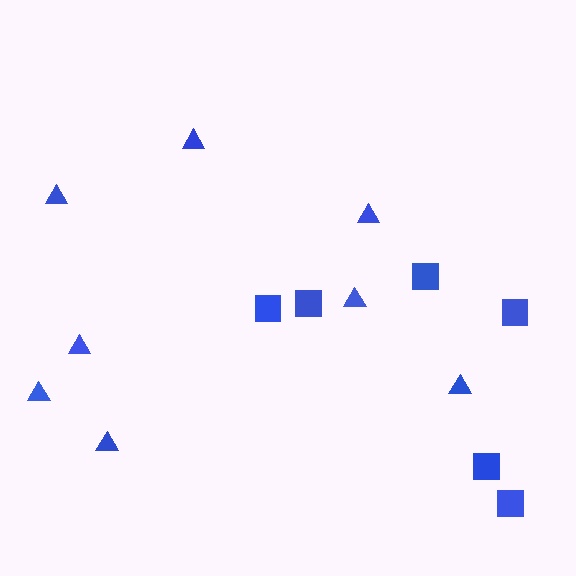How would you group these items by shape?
There are 2 groups: one group of squares (6) and one group of triangles (8).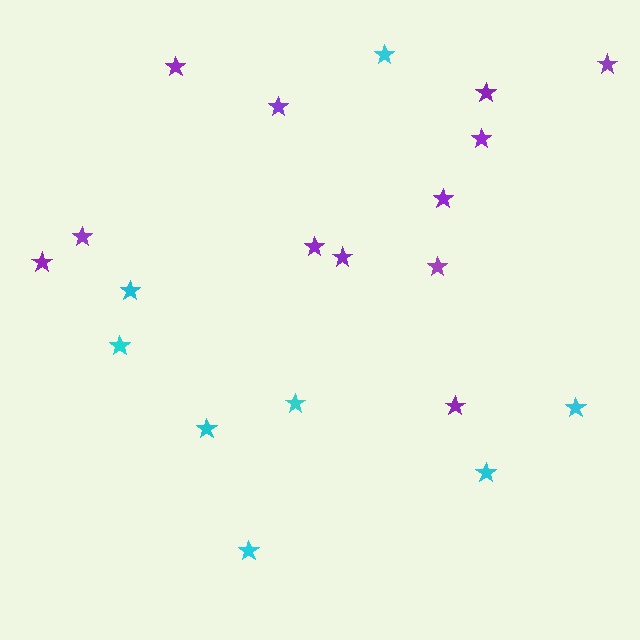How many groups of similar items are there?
There are 2 groups: one group of cyan stars (8) and one group of purple stars (12).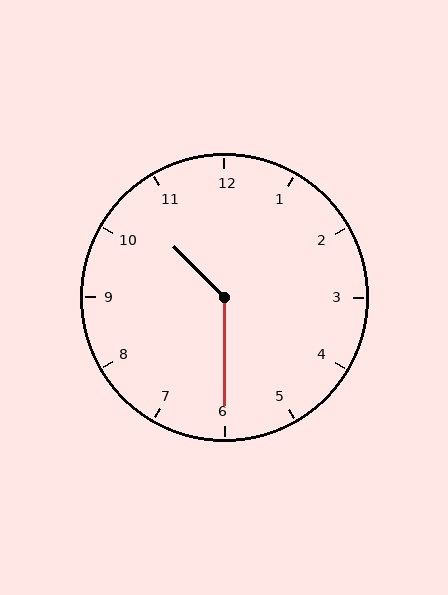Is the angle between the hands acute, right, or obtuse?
It is obtuse.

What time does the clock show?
10:30.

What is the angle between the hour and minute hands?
Approximately 135 degrees.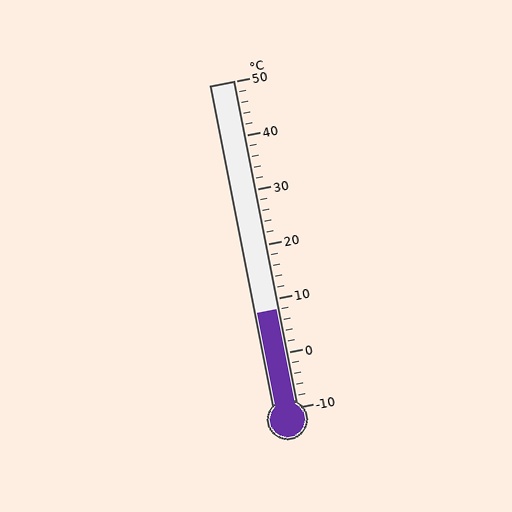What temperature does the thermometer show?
The thermometer shows approximately 8°C.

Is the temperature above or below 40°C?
The temperature is below 40°C.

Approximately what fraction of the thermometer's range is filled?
The thermometer is filled to approximately 30% of its range.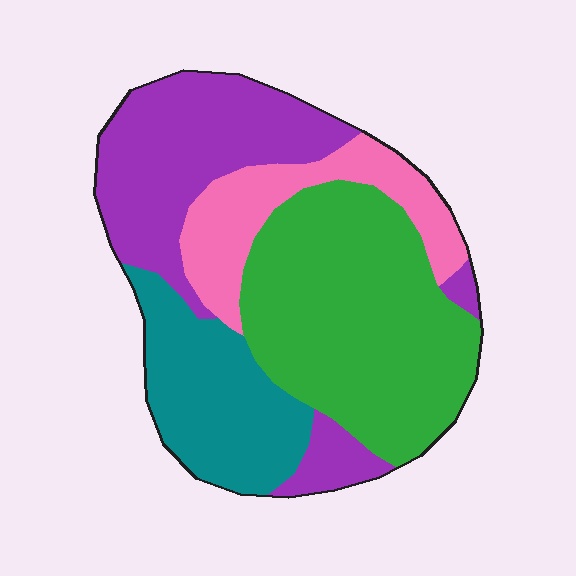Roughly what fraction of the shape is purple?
Purple takes up between a quarter and a half of the shape.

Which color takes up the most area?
Green, at roughly 40%.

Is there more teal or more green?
Green.